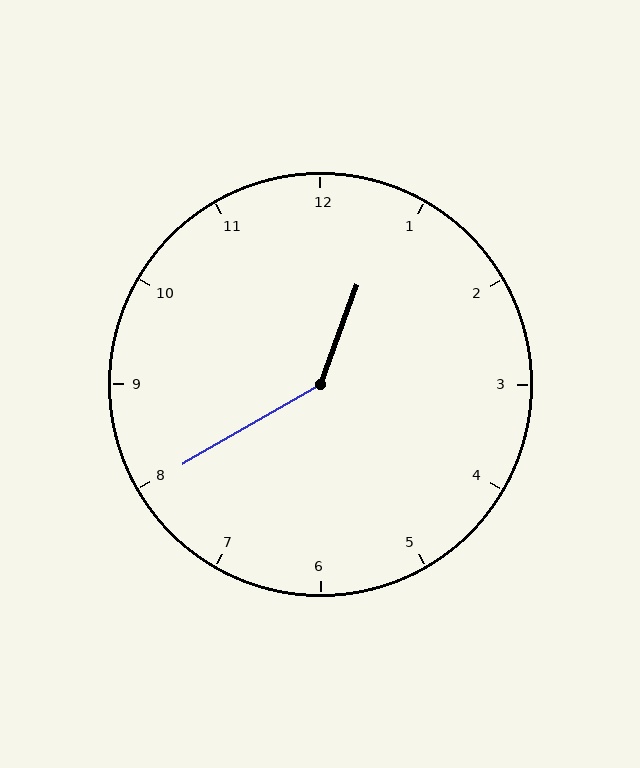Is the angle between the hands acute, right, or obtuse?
It is obtuse.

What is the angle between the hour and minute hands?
Approximately 140 degrees.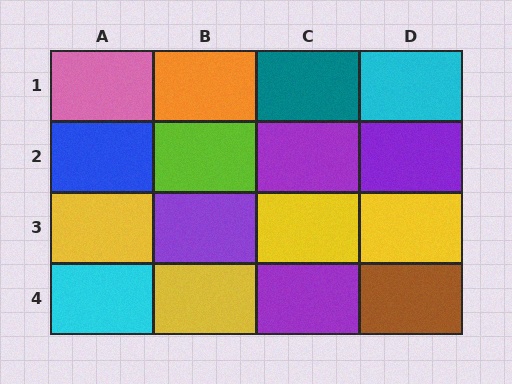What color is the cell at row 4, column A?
Cyan.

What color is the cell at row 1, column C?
Teal.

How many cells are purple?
4 cells are purple.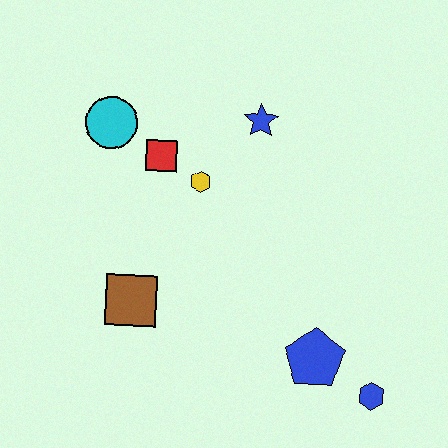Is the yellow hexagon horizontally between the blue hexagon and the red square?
Yes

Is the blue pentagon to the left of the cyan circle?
No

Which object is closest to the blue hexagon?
The blue pentagon is closest to the blue hexagon.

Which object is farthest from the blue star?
The blue hexagon is farthest from the blue star.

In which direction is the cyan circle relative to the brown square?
The cyan circle is above the brown square.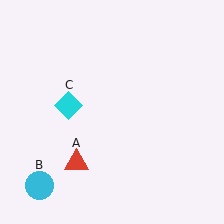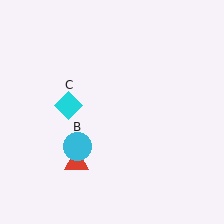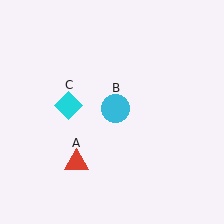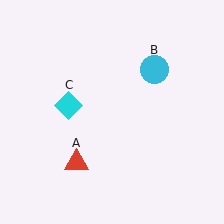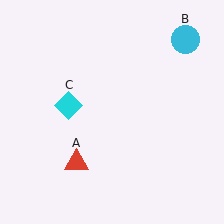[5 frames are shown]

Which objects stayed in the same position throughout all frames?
Red triangle (object A) and cyan diamond (object C) remained stationary.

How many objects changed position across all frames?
1 object changed position: cyan circle (object B).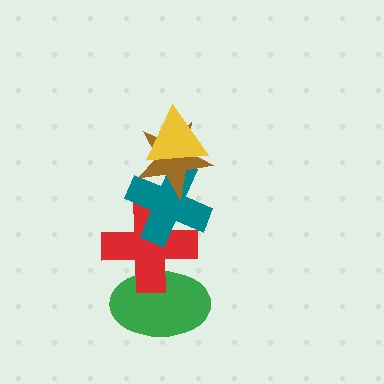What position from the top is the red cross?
The red cross is 4th from the top.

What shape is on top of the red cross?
The teal cross is on top of the red cross.